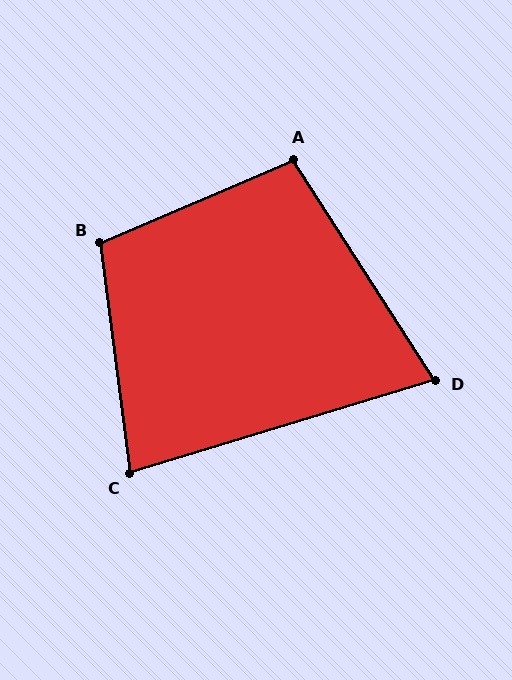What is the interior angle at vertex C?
Approximately 80 degrees (acute).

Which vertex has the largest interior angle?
B, at approximately 106 degrees.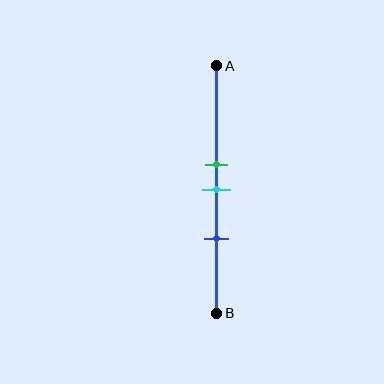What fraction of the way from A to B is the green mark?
The green mark is approximately 40% (0.4) of the way from A to B.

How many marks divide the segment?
There are 3 marks dividing the segment.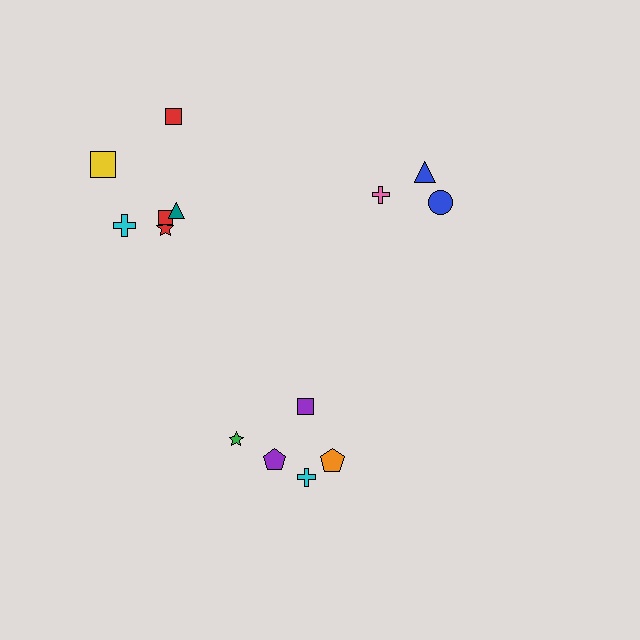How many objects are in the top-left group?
There are 6 objects.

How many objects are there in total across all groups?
There are 14 objects.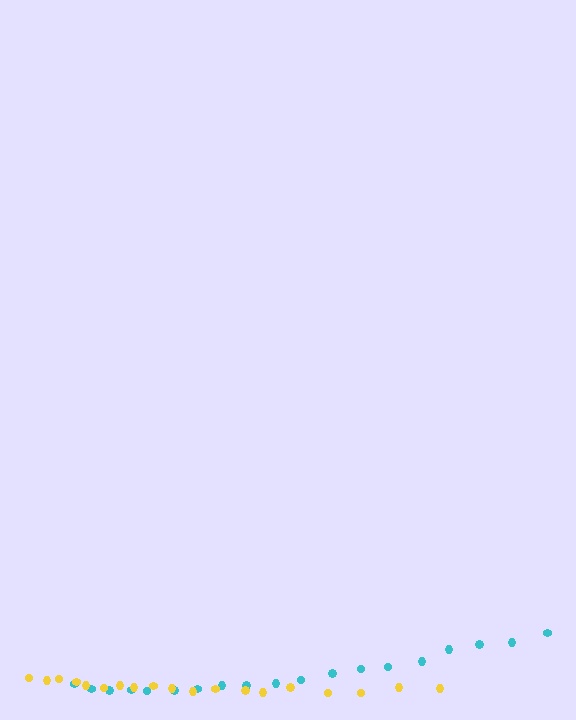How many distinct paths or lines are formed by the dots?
There are 2 distinct paths.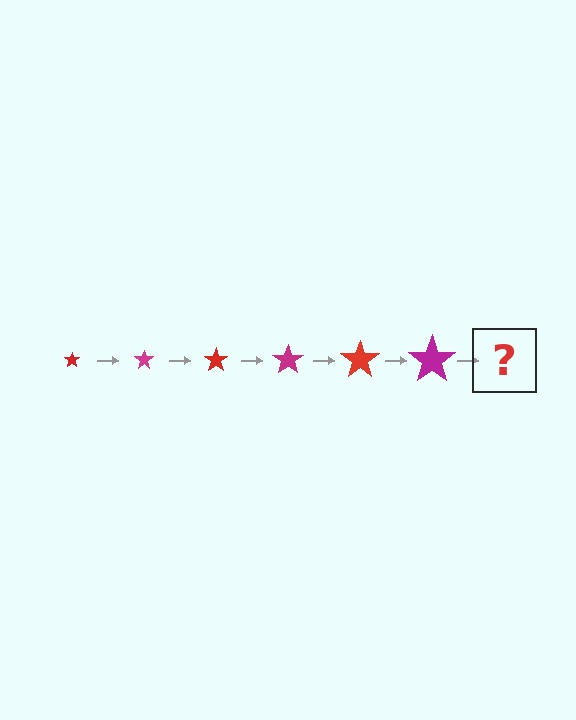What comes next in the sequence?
The next element should be a red star, larger than the previous one.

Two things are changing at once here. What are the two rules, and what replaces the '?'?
The two rules are that the star grows larger each step and the color cycles through red and magenta. The '?' should be a red star, larger than the previous one.